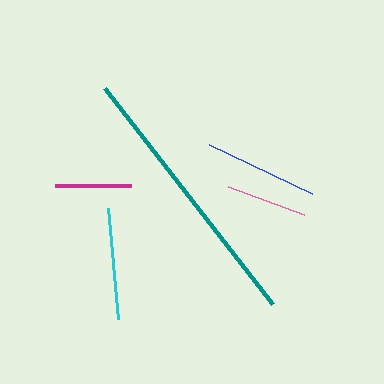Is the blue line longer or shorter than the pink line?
The blue line is longer than the pink line.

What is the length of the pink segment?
The pink segment is approximately 80 pixels long.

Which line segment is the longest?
The teal line is the longest at approximately 274 pixels.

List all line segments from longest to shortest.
From longest to shortest: teal, blue, cyan, pink, magenta.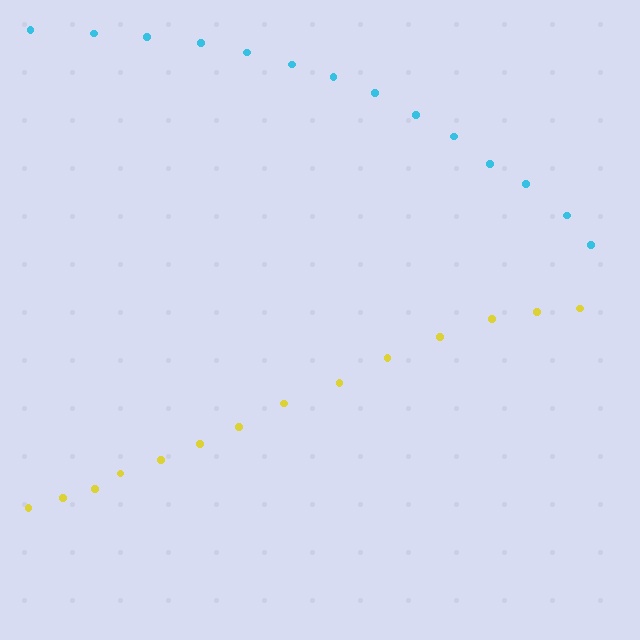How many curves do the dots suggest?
There are 2 distinct paths.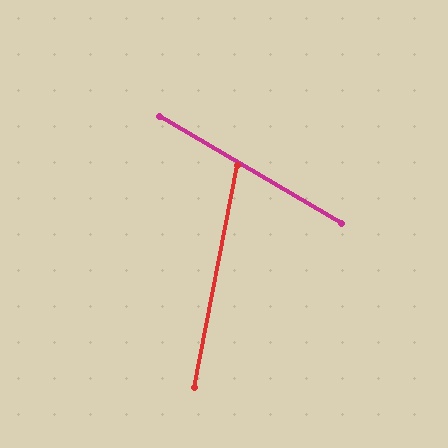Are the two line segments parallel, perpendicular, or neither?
Neither parallel nor perpendicular — they differ by about 70°.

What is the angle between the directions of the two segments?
Approximately 70 degrees.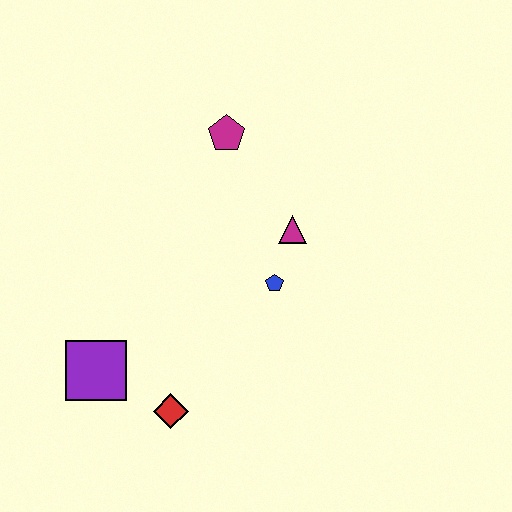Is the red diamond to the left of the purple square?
No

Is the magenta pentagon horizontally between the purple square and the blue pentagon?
Yes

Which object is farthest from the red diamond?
The magenta pentagon is farthest from the red diamond.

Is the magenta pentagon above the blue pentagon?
Yes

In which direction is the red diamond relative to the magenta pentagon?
The red diamond is below the magenta pentagon.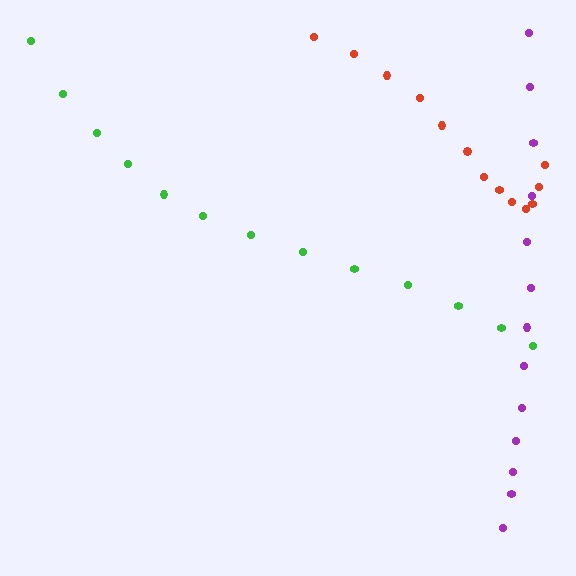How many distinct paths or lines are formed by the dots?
There are 3 distinct paths.